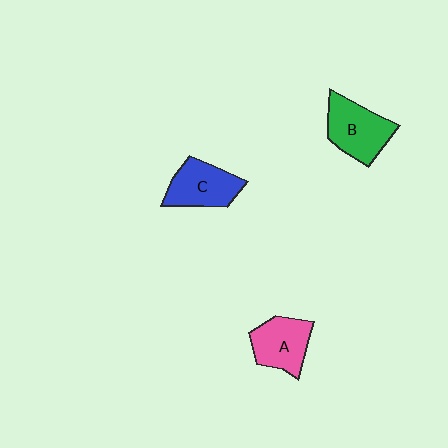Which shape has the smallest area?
Shape A (pink).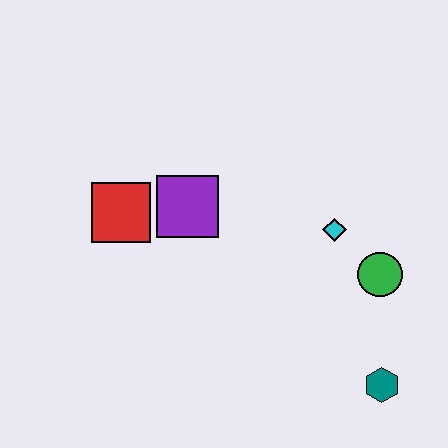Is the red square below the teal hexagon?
No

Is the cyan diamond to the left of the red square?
No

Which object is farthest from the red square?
The teal hexagon is farthest from the red square.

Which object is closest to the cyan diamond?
The green circle is closest to the cyan diamond.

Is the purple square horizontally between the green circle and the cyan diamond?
No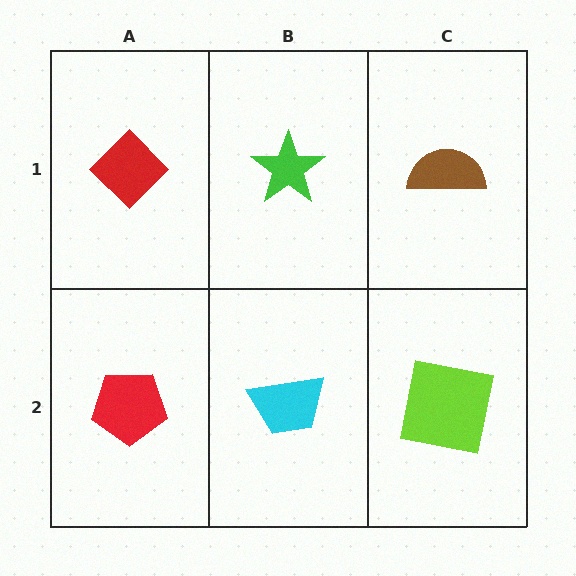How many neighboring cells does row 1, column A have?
2.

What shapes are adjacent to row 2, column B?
A green star (row 1, column B), a red pentagon (row 2, column A), a lime square (row 2, column C).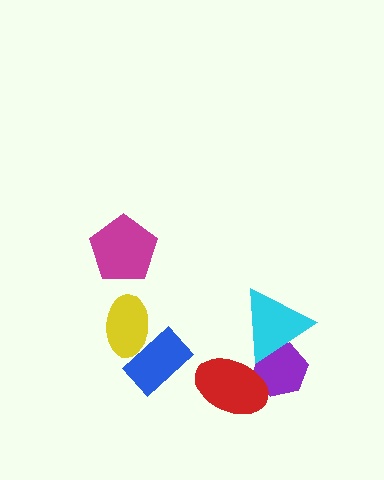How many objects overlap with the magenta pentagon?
0 objects overlap with the magenta pentagon.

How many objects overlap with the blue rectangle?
1 object overlaps with the blue rectangle.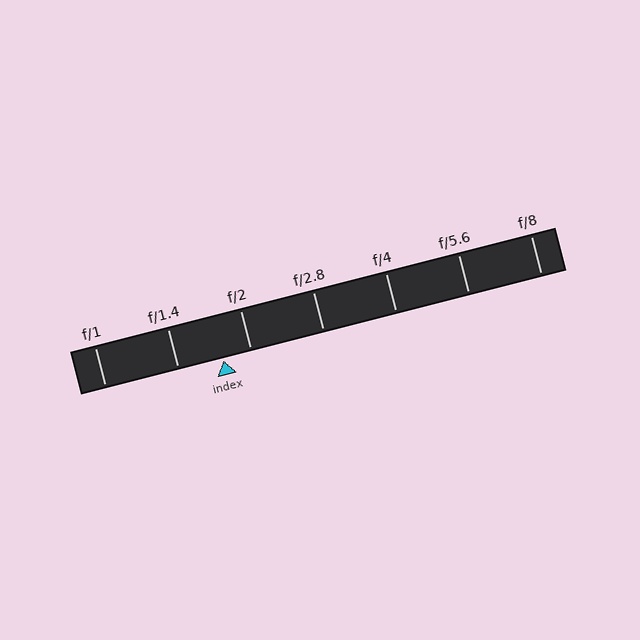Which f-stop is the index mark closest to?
The index mark is closest to f/2.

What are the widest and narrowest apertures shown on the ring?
The widest aperture shown is f/1 and the narrowest is f/8.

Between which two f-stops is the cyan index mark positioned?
The index mark is between f/1.4 and f/2.